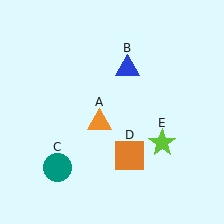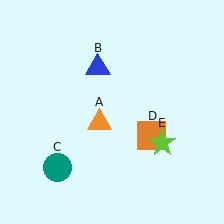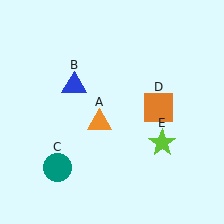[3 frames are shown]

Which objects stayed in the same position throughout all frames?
Orange triangle (object A) and teal circle (object C) and lime star (object E) remained stationary.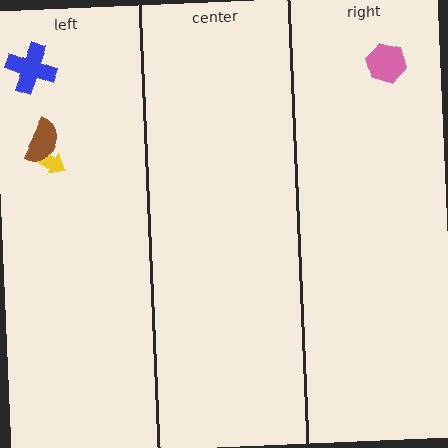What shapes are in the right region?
The pink hexagon.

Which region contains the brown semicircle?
The left region.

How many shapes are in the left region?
3.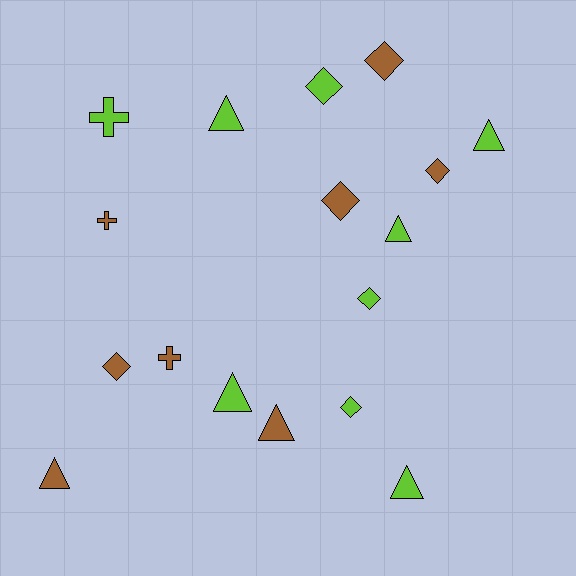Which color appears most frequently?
Lime, with 9 objects.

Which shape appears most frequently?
Triangle, with 7 objects.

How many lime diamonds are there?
There are 3 lime diamonds.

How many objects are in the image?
There are 17 objects.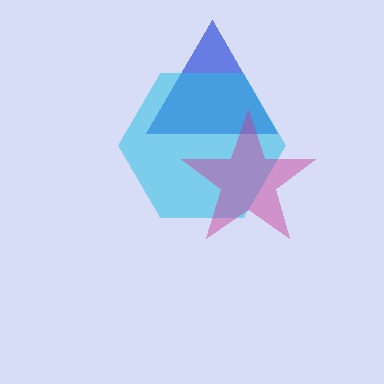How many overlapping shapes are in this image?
There are 3 overlapping shapes in the image.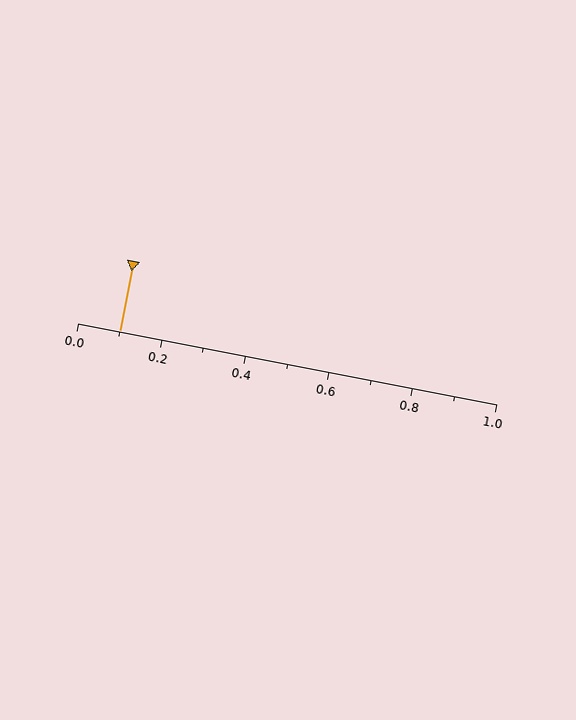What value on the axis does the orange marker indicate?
The marker indicates approximately 0.1.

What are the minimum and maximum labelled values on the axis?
The axis runs from 0.0 to 1.0.